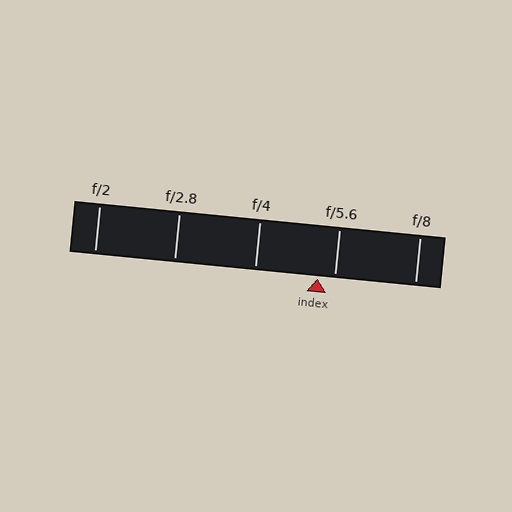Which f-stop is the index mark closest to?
The index mark is closest to f/5.6.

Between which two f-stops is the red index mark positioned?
The index mark is between f/4 and f/5.6.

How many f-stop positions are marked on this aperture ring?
There are 5 f-stop positions marked.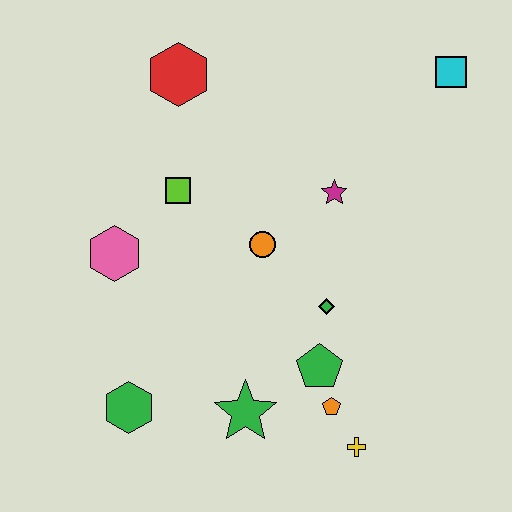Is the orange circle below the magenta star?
Yes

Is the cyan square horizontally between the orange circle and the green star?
No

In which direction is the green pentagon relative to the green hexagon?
The green pentagon is to the right of the green hexagon.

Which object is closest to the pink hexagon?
The lime square is closest to the pink hexagon.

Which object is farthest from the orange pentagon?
The red hexagon is farthest from the orange pentagon.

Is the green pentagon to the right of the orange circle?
Yes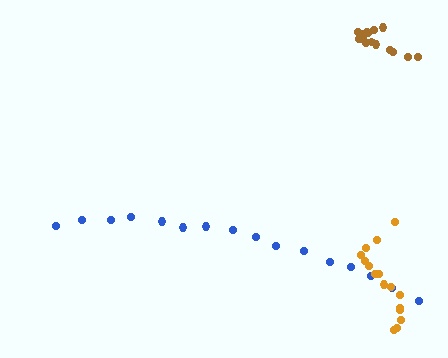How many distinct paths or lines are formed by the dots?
There are 3 distinct paths.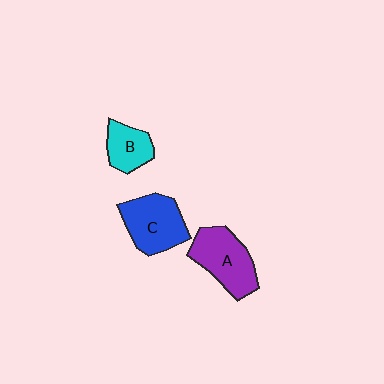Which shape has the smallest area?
Shape B (cyan).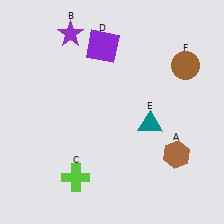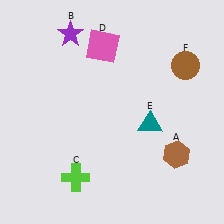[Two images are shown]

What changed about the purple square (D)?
In Image 1, D is purple. In Image 2, it changed to pink.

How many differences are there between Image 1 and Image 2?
There is 1 difference between the two images.